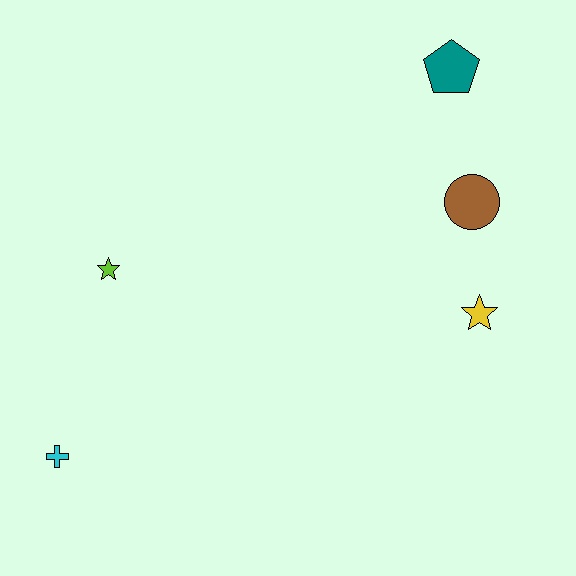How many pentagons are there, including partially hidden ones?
There is 1 pentagon.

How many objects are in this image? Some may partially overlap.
There are 5 objects.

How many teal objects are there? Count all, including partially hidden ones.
There is 1 teal object.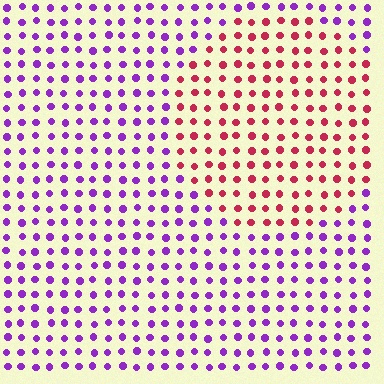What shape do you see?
I see a circle.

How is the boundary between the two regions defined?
The boundary is defined purely by a slight shift in hue (about 63 degrees). Spacing, size, and orientation are identical on both sides.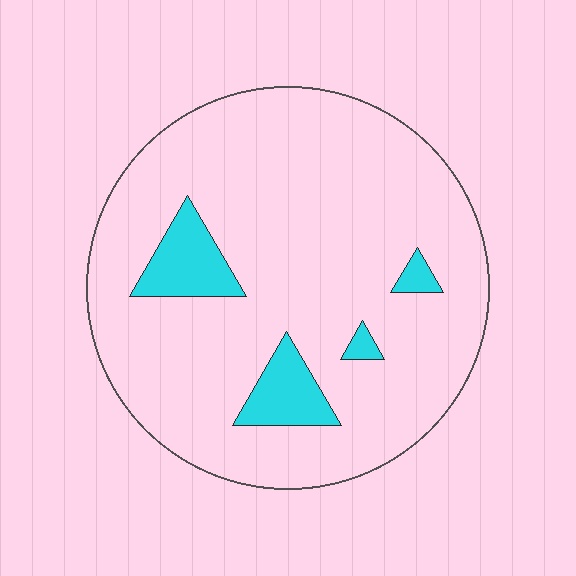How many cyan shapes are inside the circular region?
4.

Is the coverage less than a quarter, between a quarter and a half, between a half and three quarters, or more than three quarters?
Less than a quarter.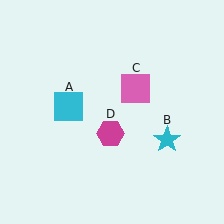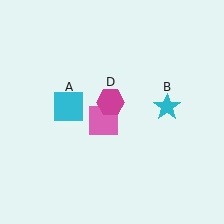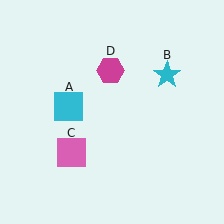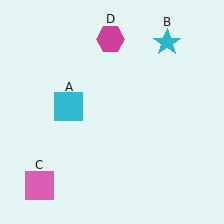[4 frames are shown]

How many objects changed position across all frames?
3 objects changed position: cyan star (object B), pink square (object C), magenta hexagon (object D).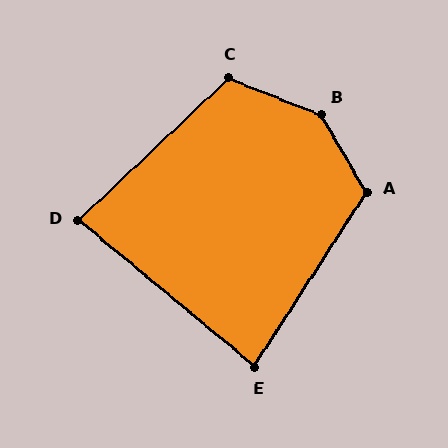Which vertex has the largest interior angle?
B, at approximately 142 degrees.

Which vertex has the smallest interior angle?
D, at approximately 83 degrees.